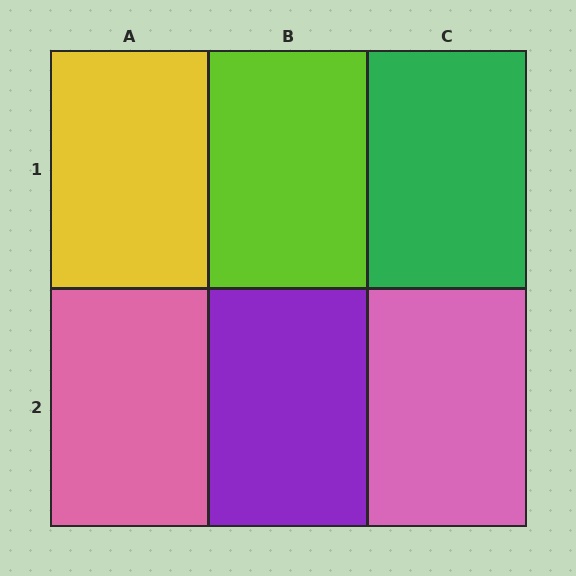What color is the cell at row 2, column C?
Pink.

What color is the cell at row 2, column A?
Pink.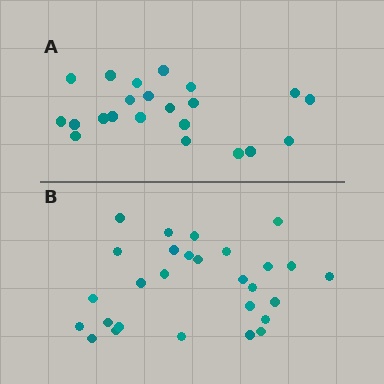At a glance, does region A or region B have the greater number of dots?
Region B (the bottom region) has more dots.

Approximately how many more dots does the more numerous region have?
Region B has about 6 more dots than region A.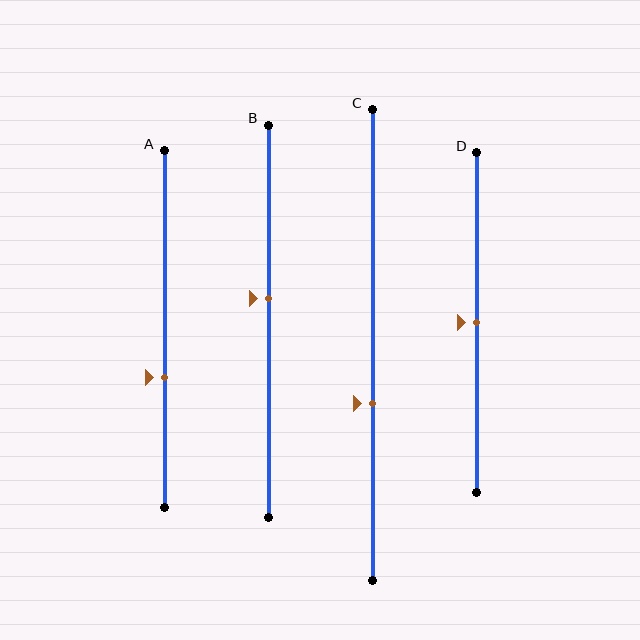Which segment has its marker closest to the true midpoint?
Segment D has its marker closest to the true midpoint.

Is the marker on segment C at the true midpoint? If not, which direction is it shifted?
No, the marker on segment C is shifted downward by about 13% of the segment length.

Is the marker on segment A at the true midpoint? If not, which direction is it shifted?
No, the marker on segment A is shifted downward by about 14% of the segment length.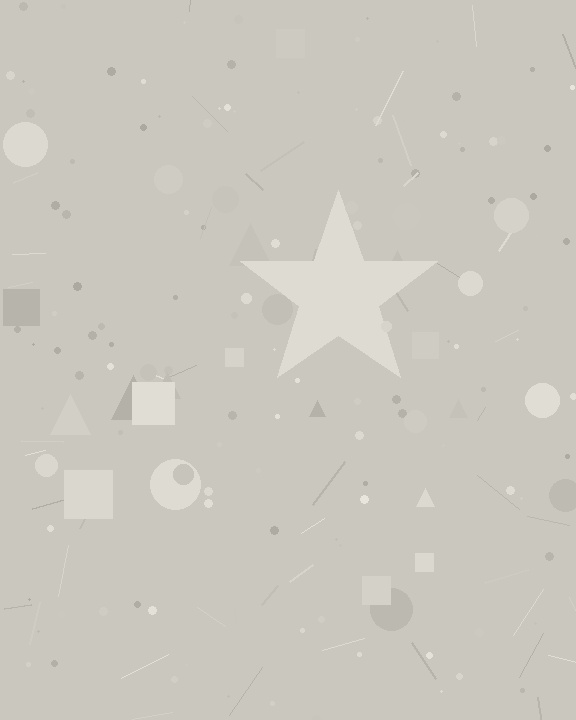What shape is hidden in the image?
A star is hidden in the image.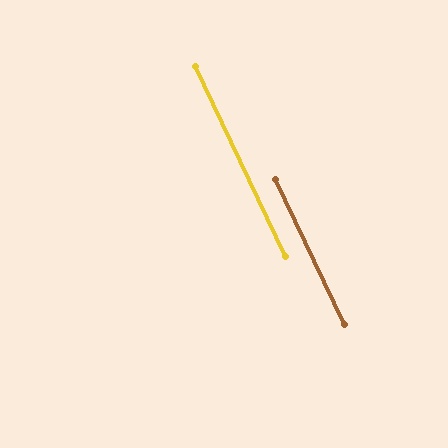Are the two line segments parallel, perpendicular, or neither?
Parallel — their directions differ by only 0.3°.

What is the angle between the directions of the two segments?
Approximately 0 degrees.